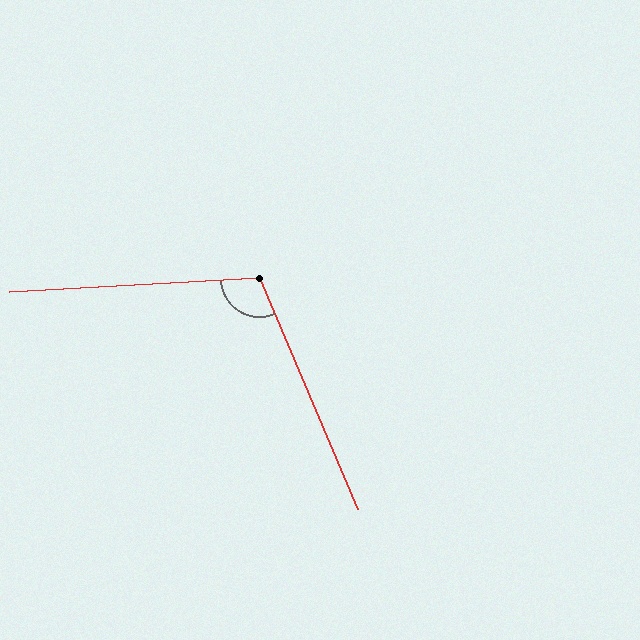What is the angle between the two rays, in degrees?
Approximately 110 degrees.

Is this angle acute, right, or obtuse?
It is obtuse.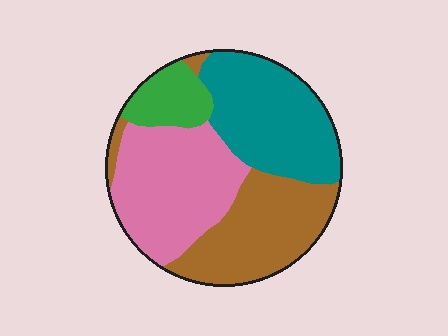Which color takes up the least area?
Green, at roughly 10%.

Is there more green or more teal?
Teal.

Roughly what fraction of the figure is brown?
Brown covers 29% of the figure.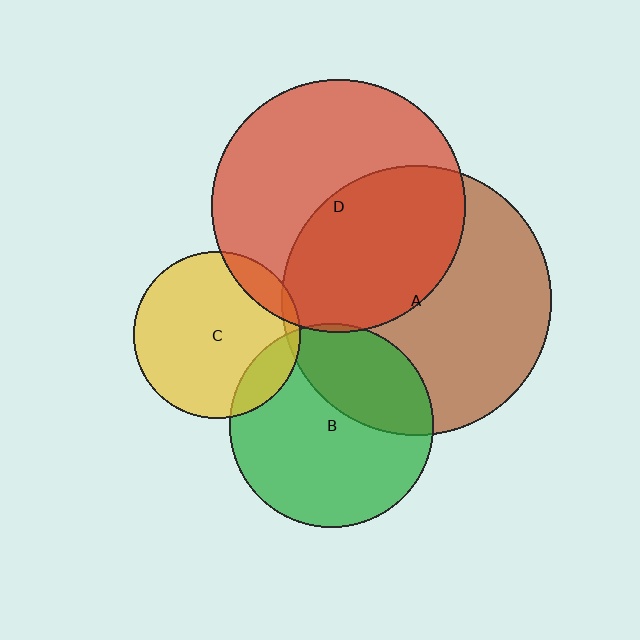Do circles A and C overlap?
Yes.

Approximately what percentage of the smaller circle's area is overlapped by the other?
Approximately 5%.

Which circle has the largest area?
Circle A (brown).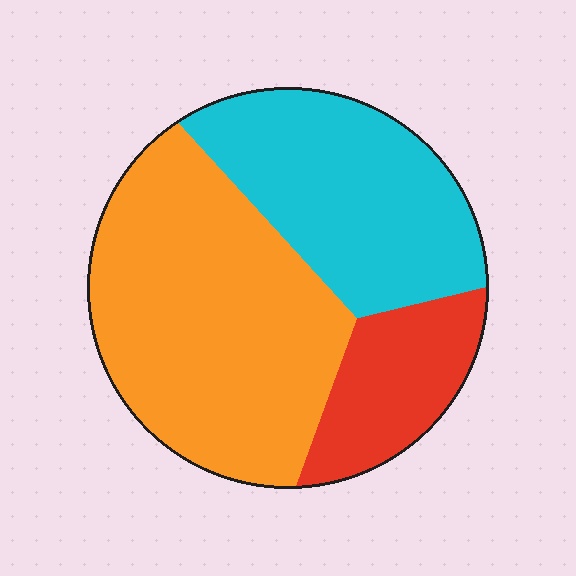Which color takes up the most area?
Orange, at roughly 50%.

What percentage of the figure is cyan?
Cyan takes up between a third and a half of the figure.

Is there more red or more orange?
Orange.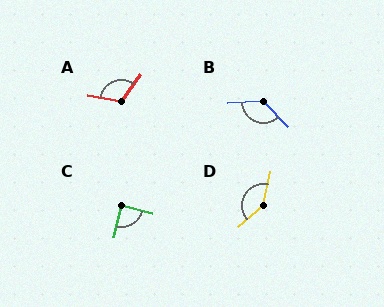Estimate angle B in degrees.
Approximately 132 degrees.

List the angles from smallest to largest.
C (88°), A (115°), B (132°), D (145°).